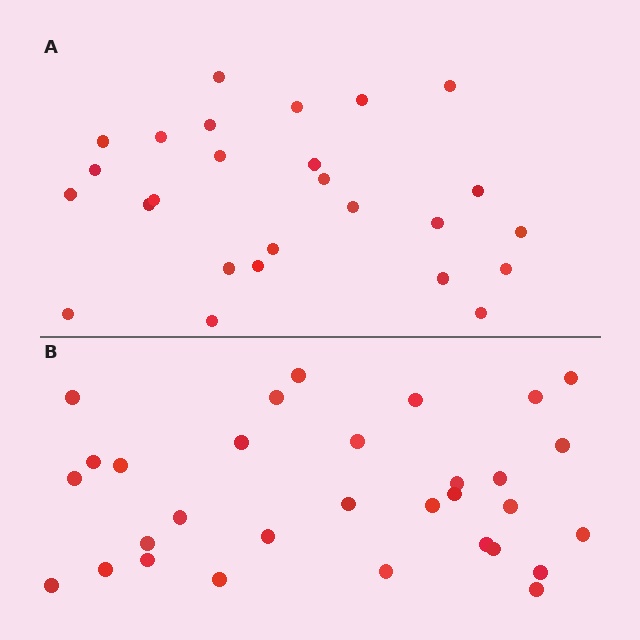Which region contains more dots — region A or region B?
Region B (the bottom region) has more dots.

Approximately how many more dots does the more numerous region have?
Region B has about 5 more dots than region A.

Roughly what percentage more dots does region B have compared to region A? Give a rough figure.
About 20% more.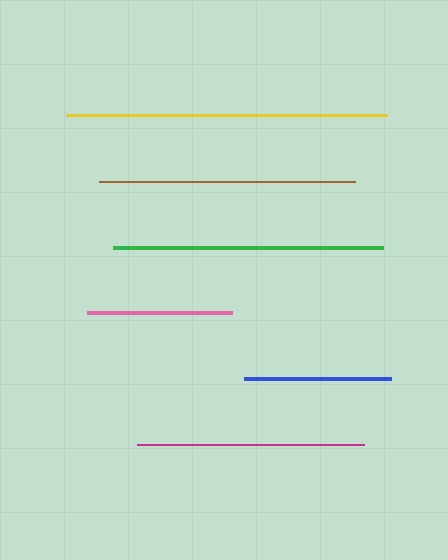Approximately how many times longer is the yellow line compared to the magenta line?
The yellow line is approximately 1.4 times the length of the magenta line.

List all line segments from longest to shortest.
From longest to shortest: yellow, green, brown, magenta, blue, pink.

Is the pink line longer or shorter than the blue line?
The blue line is longer than the pink line.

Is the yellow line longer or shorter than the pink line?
The yellow line is longer than the pink line.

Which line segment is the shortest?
The pink line is the shortest at approximately 145 pixels.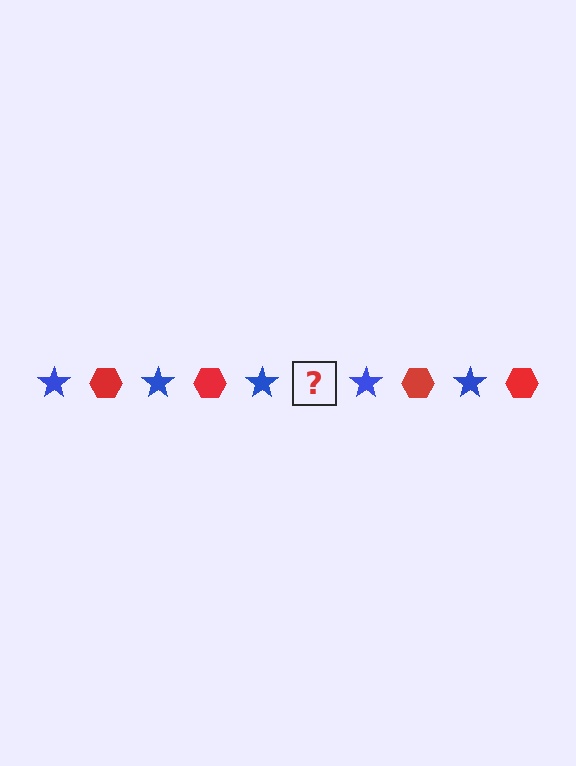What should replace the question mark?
The question mark should be replaced with a red hexagon.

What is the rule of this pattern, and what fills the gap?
The rule is that the pattern alternates between blue star and red hexagon. The gap should be filled with a red hexagon.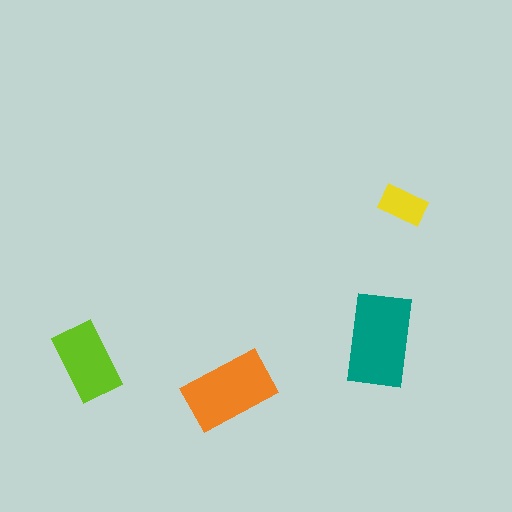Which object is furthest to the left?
The lime rectangle is leftmost.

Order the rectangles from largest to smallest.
the teal one, the orange one, the lime one, the yellow one.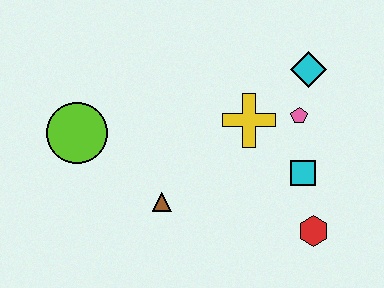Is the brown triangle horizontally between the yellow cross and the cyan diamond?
No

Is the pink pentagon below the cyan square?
No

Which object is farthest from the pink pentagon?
The lime circle is farthest from the pink pentagon.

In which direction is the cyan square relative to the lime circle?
The cyan square is to the right of the lime circle.